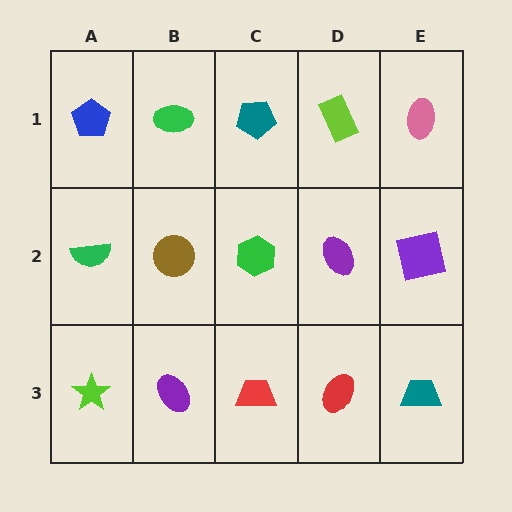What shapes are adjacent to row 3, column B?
A brown circle (row 2, column B), a lime star (row 3, column A), a red trapezoid (row 3, column C).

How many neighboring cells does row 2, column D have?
4.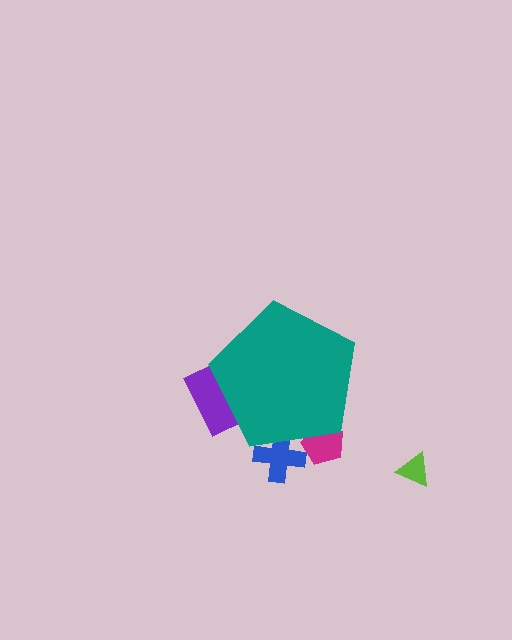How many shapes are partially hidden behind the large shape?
3 shapes are partially hidden.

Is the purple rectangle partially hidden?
Yes, the purple rectangle is partially hidden behind the teal pentagon.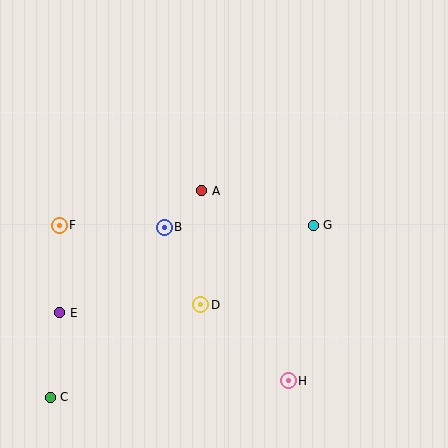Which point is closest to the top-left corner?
Point F is closest to the top-left corner.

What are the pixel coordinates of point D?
Point D is at (201, 305).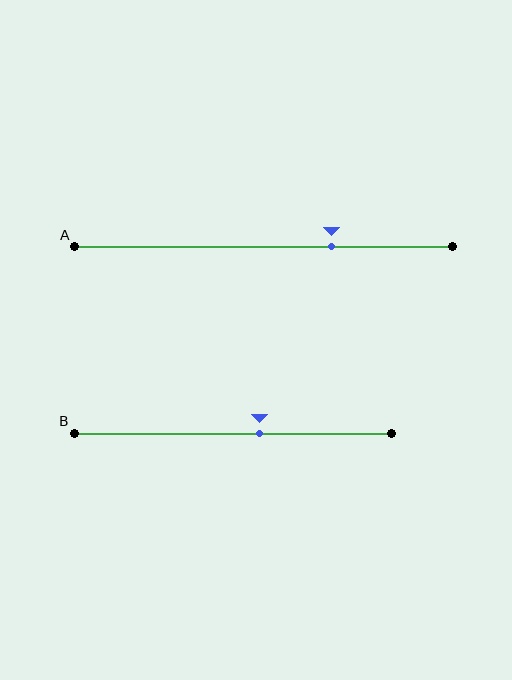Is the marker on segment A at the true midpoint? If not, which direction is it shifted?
No, the marker on segment A is shifted to the right by about 18% of the segment length.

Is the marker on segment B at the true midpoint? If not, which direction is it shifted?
No, the marker on segment B is shifted to the right by about 9% of the segment length.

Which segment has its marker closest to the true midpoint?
Segment B has its marker closest to the true midpoint.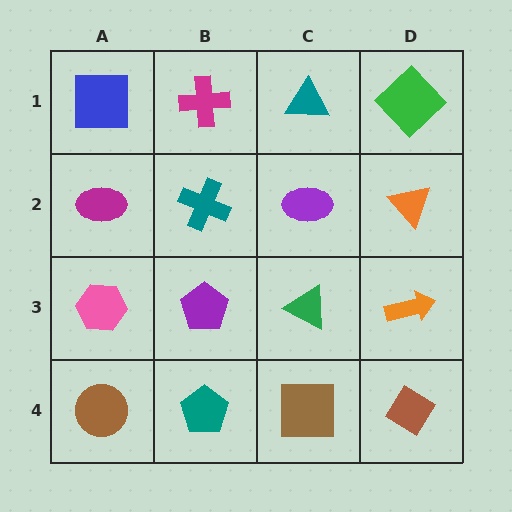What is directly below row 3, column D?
A brown diamond.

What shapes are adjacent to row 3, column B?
A teal cross (row 2, column B), a teal pentagon (row 4, column B), a pink hexagon (row 3, column A), a green triangle (row 3, column C).